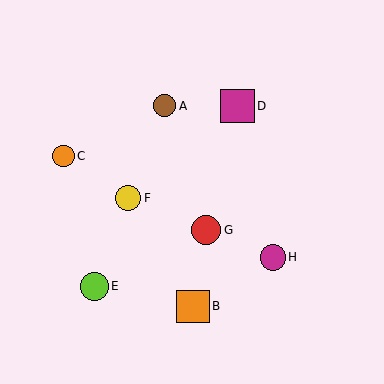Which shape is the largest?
The magenta square (labeled D) is the largest.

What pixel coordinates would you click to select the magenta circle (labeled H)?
Click at (273, 257) to select the magenta circle H.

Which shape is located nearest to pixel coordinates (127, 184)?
The yellow circle (labeled F) at (128, 198) is nearest to that location.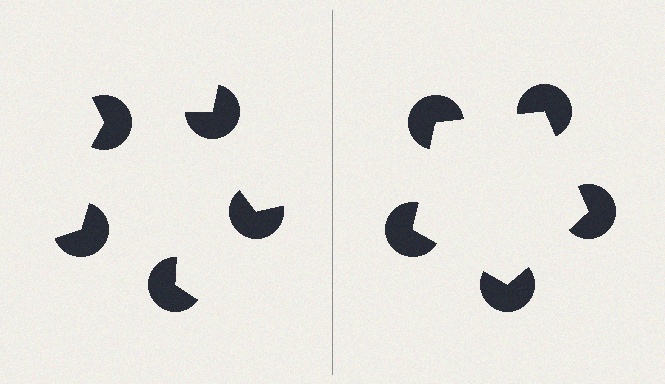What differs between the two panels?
The pac-man discs are positioned identically on both sides; only the wedge orientations differ. On the right they align to a pentagon; on the left they are misaligned.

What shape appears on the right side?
An illusory pentagon.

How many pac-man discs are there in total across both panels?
10 — 5 on each side.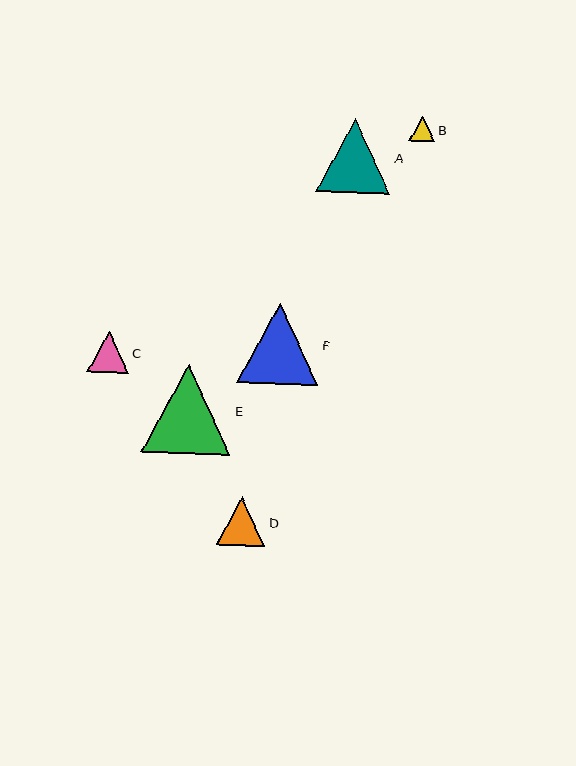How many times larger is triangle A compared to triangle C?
Triangle A is approximately 1.8 times the size of triangle C.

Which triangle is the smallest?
Triangle B is the smallest with a size of approximately 26 pixels.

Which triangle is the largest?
Triangle E is the largest with a size of approximately 89 pixels.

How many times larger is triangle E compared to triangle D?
Triangle E is approximately 1.8 times the size of triangle D.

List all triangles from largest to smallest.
From largest to smallest: E, F, A, D, C, B.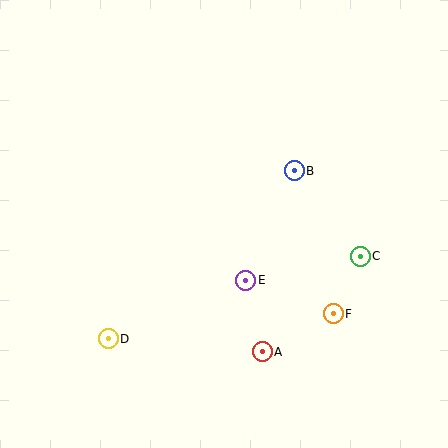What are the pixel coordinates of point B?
Point B is at (294, 171).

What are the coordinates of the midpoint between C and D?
The midpoint between C and D is at (234, 298).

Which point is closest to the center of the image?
Point E at (246, 280) is closest to the center.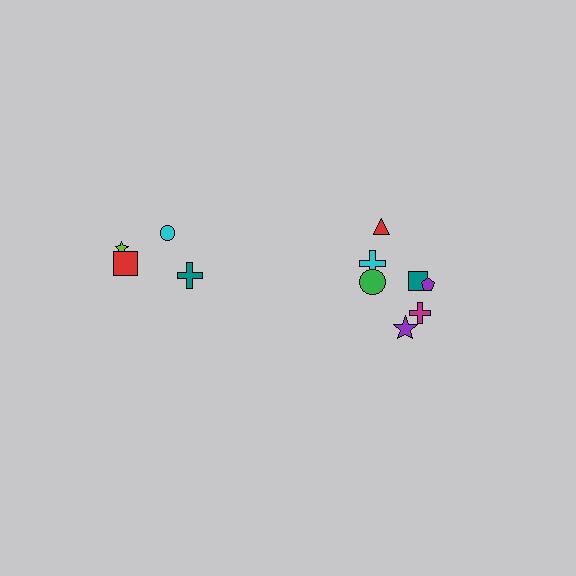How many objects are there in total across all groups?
There are 11 objects.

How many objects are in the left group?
There are 4 objects.